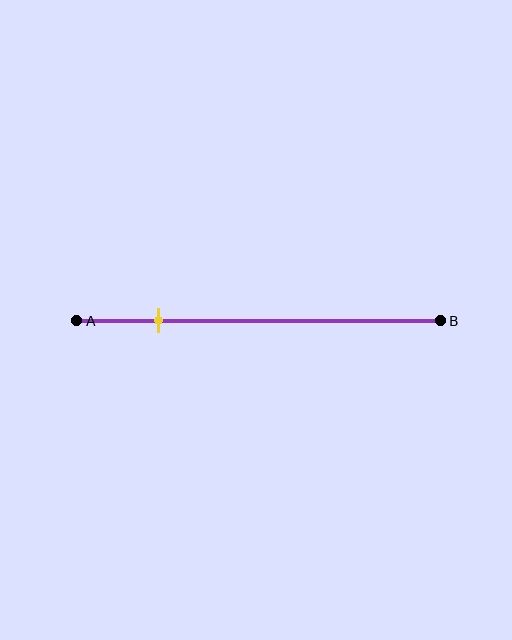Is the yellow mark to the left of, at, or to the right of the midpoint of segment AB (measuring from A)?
The yellow mark is to the left of the midpoint of segment AB.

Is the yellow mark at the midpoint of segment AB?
No, the mark is at about 20% from A, not at the 50% midpoint.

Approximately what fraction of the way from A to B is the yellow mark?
The yellow mark is approximately 20% of the way from A to B.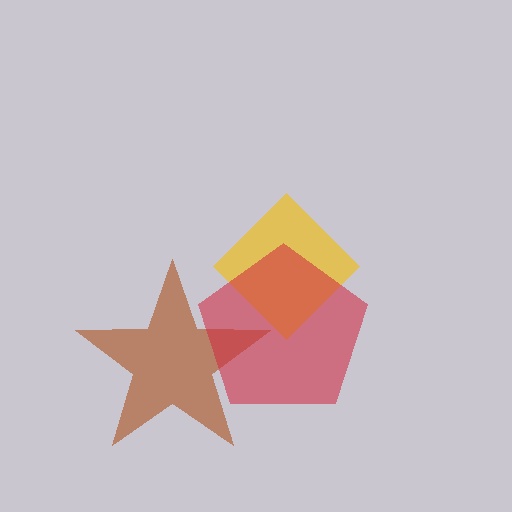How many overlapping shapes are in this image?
There are 3 overlapping shapes in the image.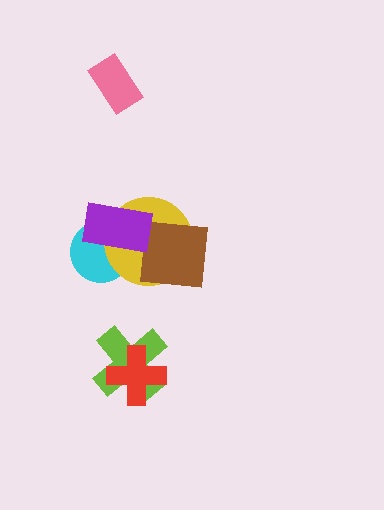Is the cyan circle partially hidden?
Yes, it is partially covered by another shape.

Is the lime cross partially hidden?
Yes, it is partially covered by another shape.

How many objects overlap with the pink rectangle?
0 objects overlap with the pink rectangle.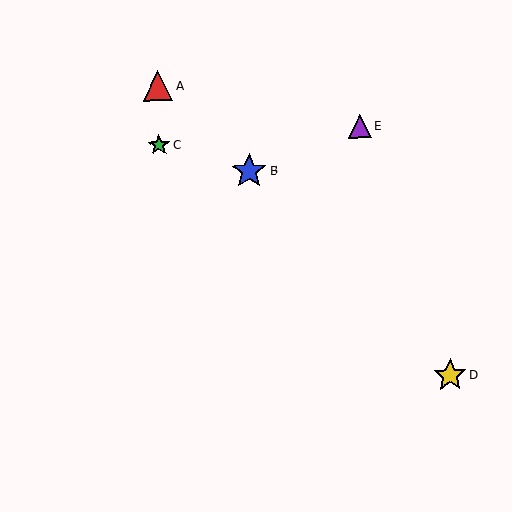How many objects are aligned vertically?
2 objects (A, C) are aligned vertically.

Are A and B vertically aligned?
No, A is at x≈158 and B is at x≈249.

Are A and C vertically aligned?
Yes, both are at x≈158.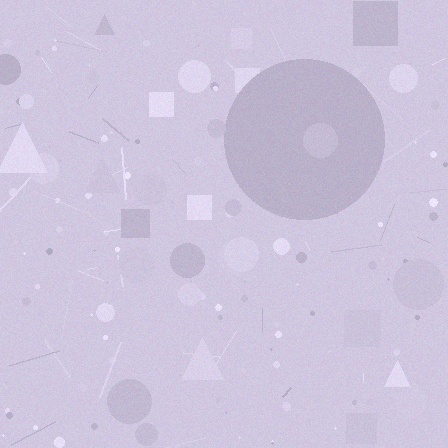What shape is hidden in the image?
A circle is hidden in the image.